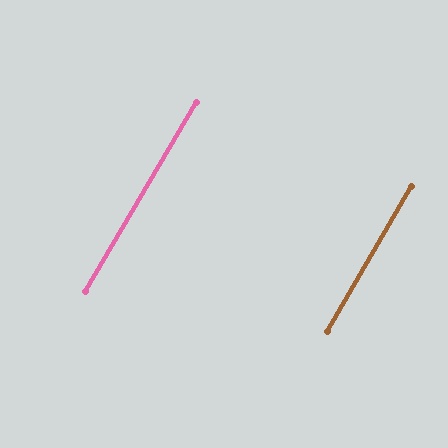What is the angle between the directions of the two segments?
Approximately 0 degrees.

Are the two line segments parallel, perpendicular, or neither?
Parallel — their directions differ by only 0.2°.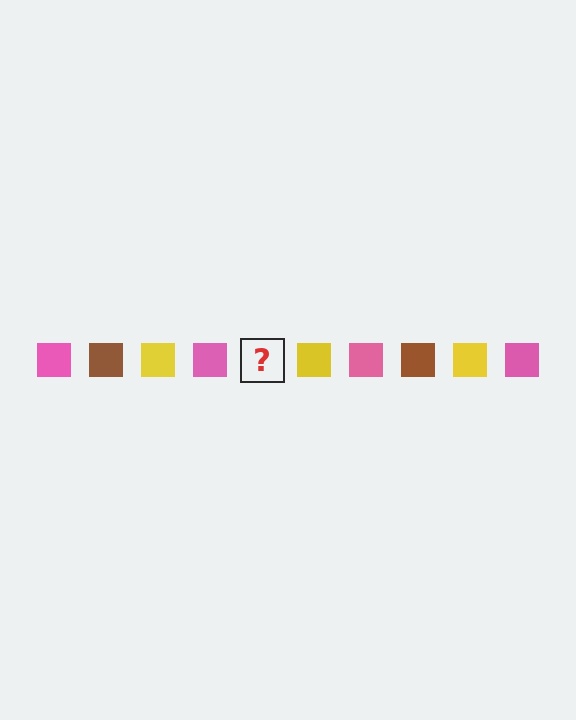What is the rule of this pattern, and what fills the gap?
The rule is that the pattern cycles through pink, brown, yellow squares. The gap should be filled with a brown square.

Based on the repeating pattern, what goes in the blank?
The blank should be a brown square.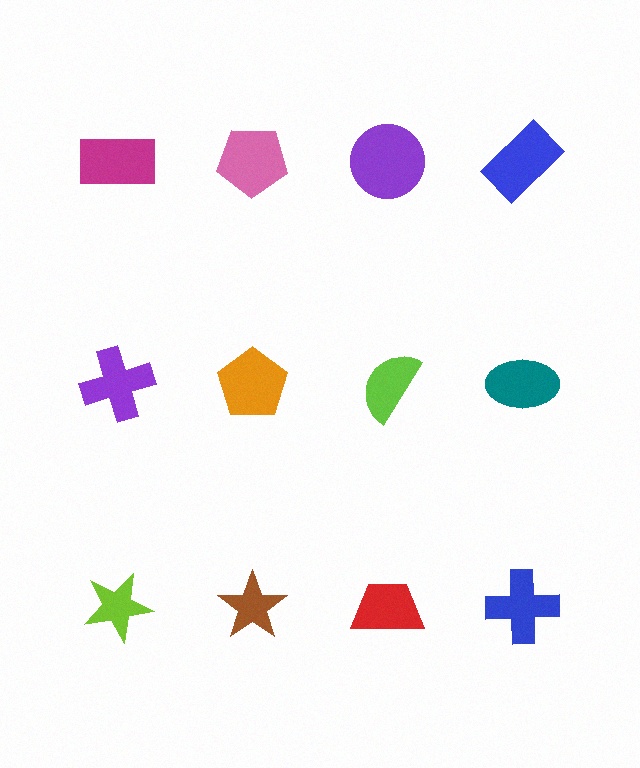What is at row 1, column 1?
A magenta rectangle.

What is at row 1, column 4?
A blue rectangle.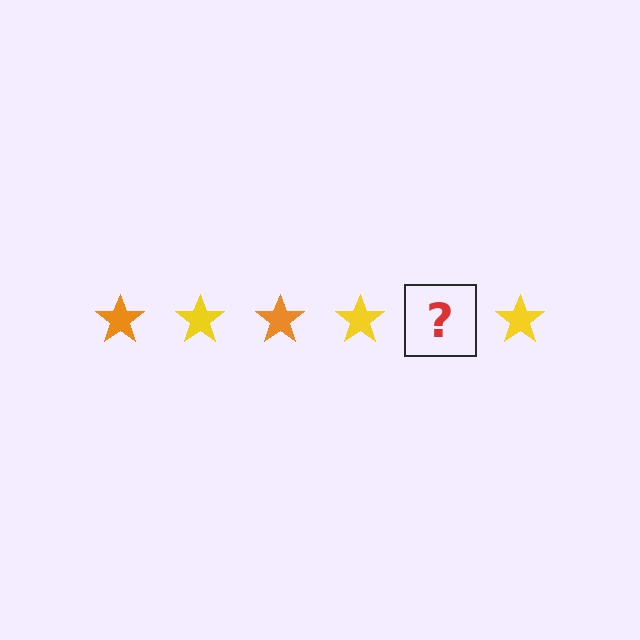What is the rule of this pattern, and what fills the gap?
The rule is that the pattern cycles through orange, yellow stars. The gap should be filled with an orange star.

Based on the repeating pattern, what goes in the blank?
The blank should be an orange star.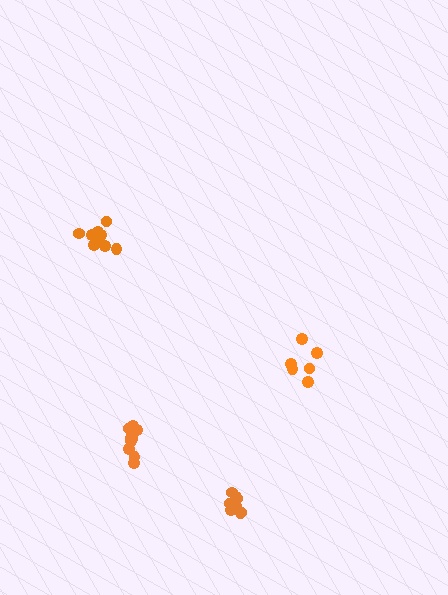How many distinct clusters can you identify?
There are 4 distinct clusters.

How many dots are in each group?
Group 1: 11 dots, Group 2: 10 dots, Group 3: 6 dots, Group 4: 9 dots (36 total).